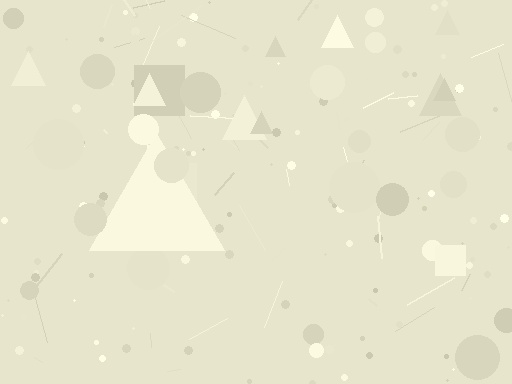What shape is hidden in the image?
A triangle is hidden in the image.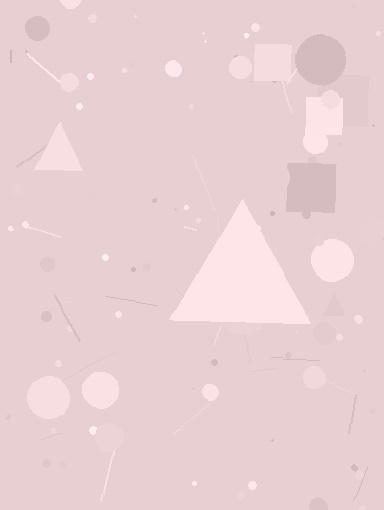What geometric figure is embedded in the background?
A triangle is embedded in the background.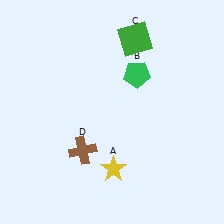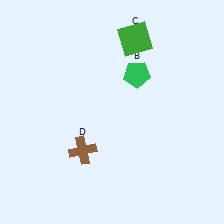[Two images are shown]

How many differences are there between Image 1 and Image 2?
There is 1 difference between the two images.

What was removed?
The yellow star (A) was removed in Image 2.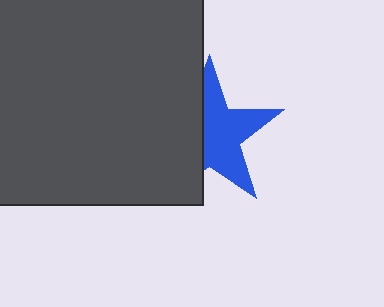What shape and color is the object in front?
The object in front is a dark gray rectangle.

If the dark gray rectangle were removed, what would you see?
You would see the complete blue star.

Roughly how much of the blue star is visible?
About half of it is visible (roughly 58%).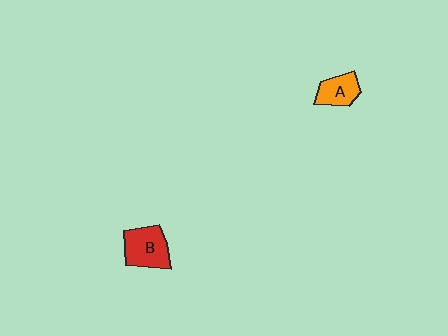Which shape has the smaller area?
Shape A (orange).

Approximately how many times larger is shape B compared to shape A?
Approximately 1.4 times.